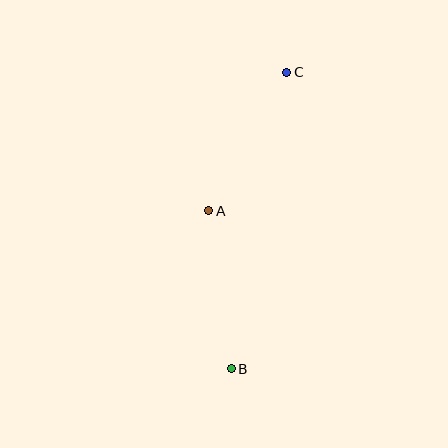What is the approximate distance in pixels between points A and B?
The distance between A and B is approximately 160 pixels.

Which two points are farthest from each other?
Points B and C are farthest from each other.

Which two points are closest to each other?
Points A and C are closest to each other.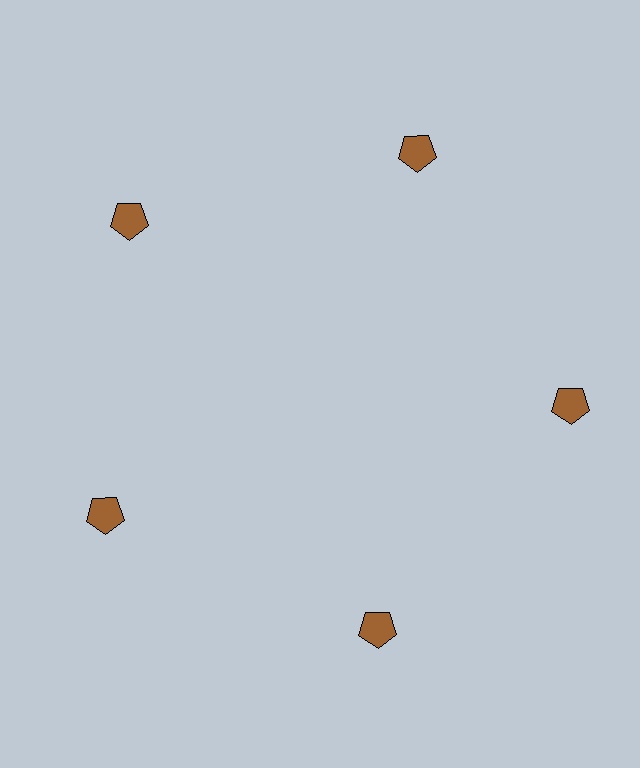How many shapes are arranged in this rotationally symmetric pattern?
There are 5 shapes, arranged in 5 groups of 1.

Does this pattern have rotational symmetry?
Yes, this pattern has 5-fold rotational symmetry. It looks the same after rotating 72 degrees around the center.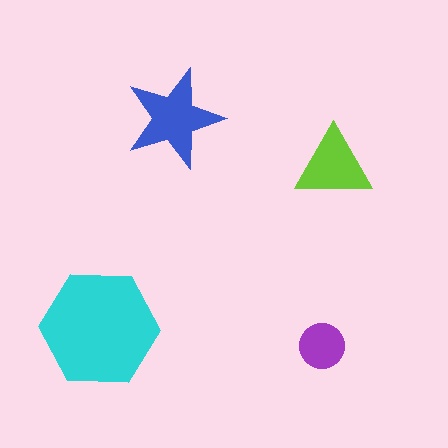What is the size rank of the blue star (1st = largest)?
2nd.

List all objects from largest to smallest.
The cyan hexagon, the blue star, the lime triangle, the purple circle.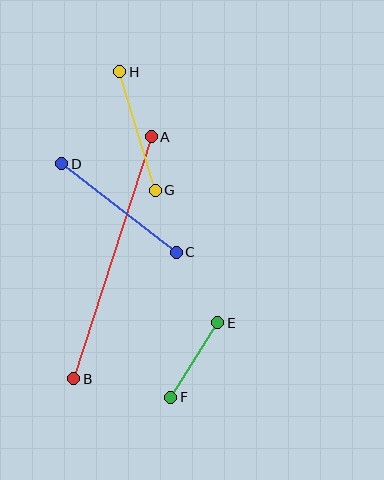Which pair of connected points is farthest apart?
Points A and B are farthest apart.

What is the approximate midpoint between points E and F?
The midpoint is at approximately (194, 360) pixels.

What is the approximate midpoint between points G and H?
The midpoint is at approximately (137, 131) pixels.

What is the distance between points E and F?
The distance is approximately 88 pixels.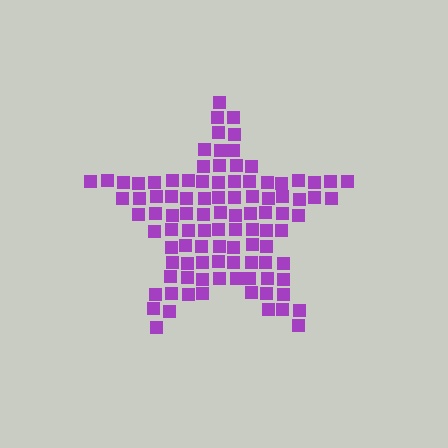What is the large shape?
The large shape is a star.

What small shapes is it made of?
It is made of small squares.